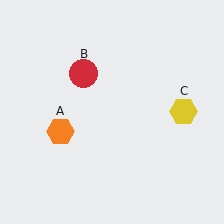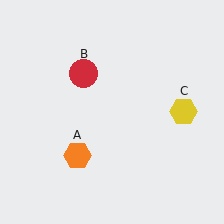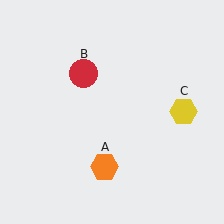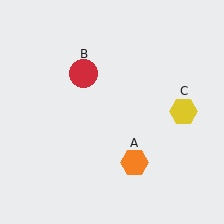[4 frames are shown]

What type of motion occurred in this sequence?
The orange hexagon (object A) rotated counterclockwise around the center of the scene.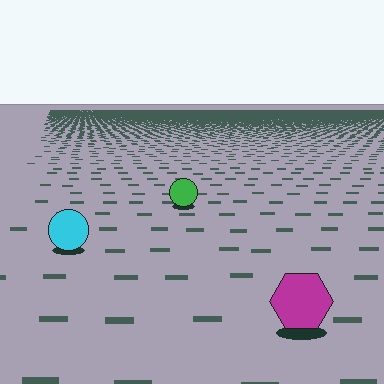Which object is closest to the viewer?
The magenta hexagon is closest. The texture marks near it are larger and more spread out.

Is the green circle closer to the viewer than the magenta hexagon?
No. The magenta hexagon is closer — you can tell from the texture gradient: the ground texture is coarser near it.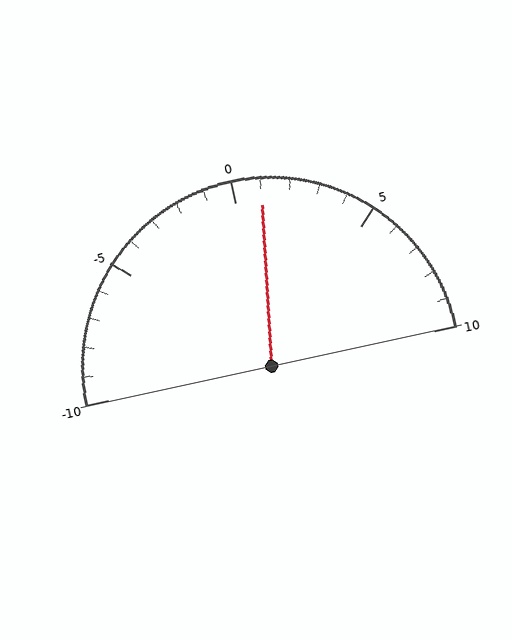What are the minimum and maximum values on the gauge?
The gauge ranges from -10 to 10.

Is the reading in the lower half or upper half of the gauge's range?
The reading is in the upper half of the range (-10 to 10).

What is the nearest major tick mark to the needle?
The nearest major tick mark is 0.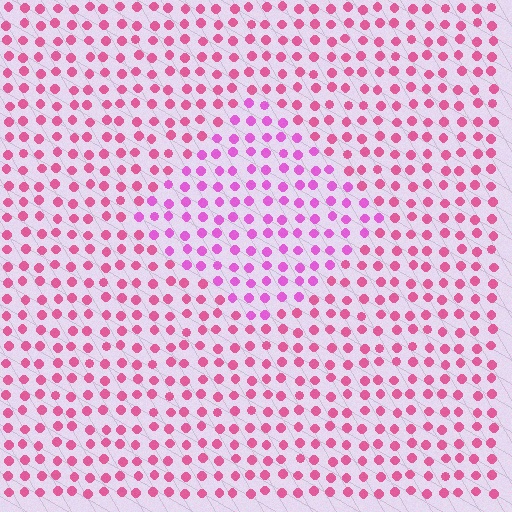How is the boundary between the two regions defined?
The boundary is defined purely by a slight shift in hue (about 27 degrees). Spacing, size, and orientation are identical on both sides.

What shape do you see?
I see a diamond.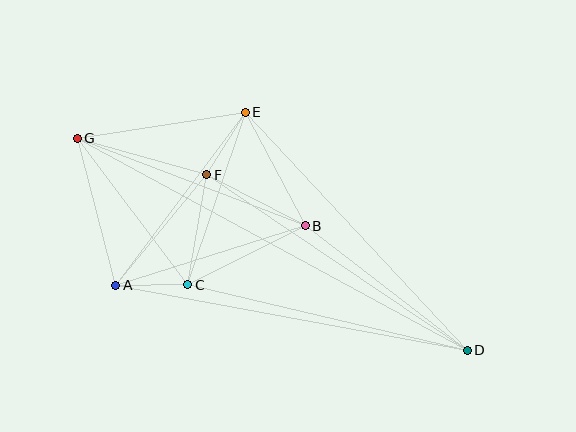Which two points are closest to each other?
Points A and C are closest to each other.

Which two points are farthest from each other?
Points D and G are farthest from each other.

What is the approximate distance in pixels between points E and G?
The distance between E and G is approximately 170 pixels.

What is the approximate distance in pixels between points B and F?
The distance between B and F is approximately 111 pixels.